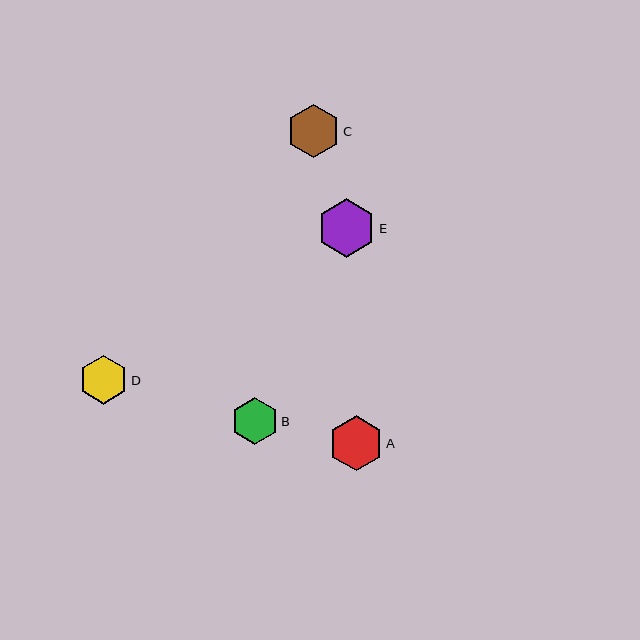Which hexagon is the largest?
Hexagon E is the largest with a size of approximately 58 pixels.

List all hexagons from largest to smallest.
From largest to smallest: E, A, C, D, B.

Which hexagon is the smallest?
Hexagon B is the smallest with a size of approximately 47 pixels.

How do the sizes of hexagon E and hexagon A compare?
Hexagon E and hexagon A are approximately the same size.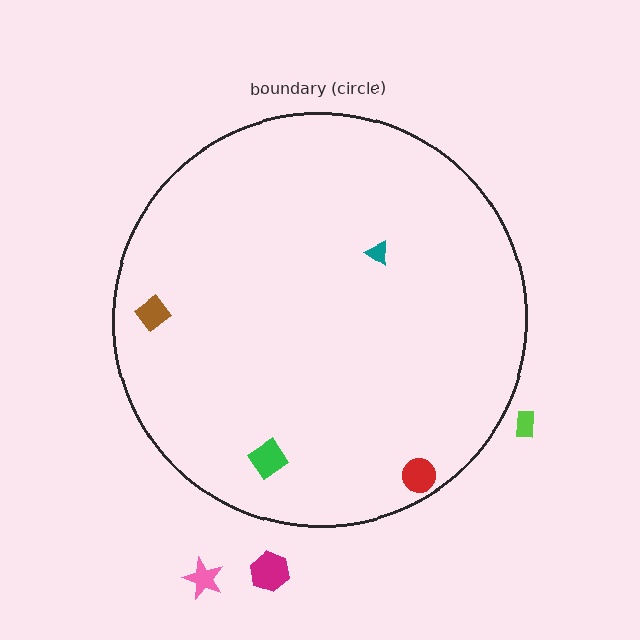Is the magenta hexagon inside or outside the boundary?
Outside.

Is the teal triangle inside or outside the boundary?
Inside.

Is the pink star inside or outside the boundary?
Outside.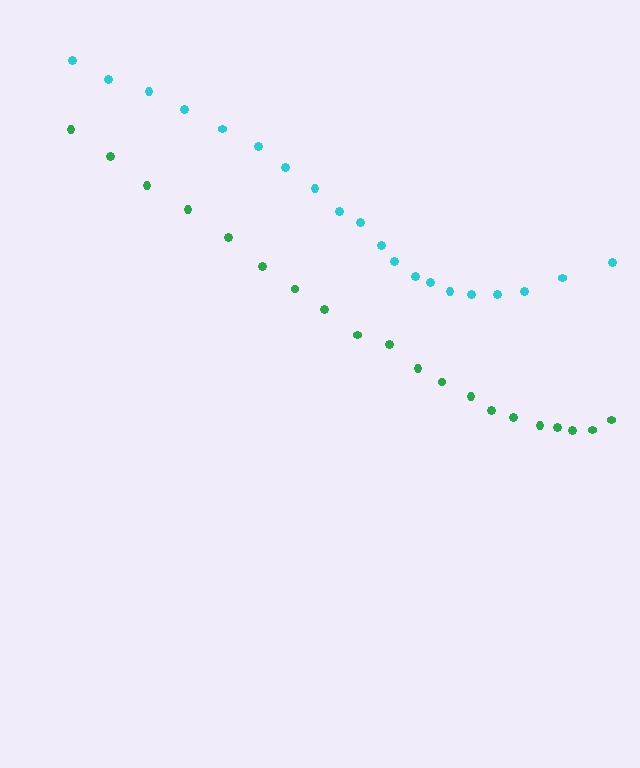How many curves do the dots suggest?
There are 2 distinct paths.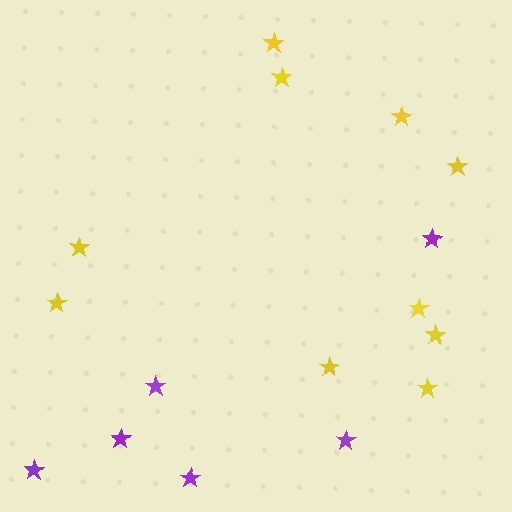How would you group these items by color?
There are 2 groups: one group of yellow stars (10) and one group of purple stars (6).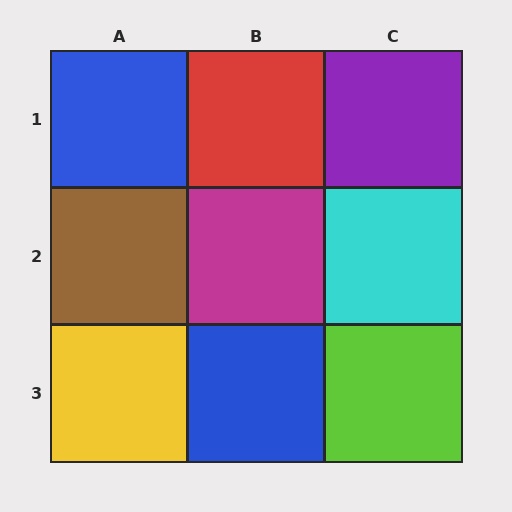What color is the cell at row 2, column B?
Magenta.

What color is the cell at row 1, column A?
Blue.